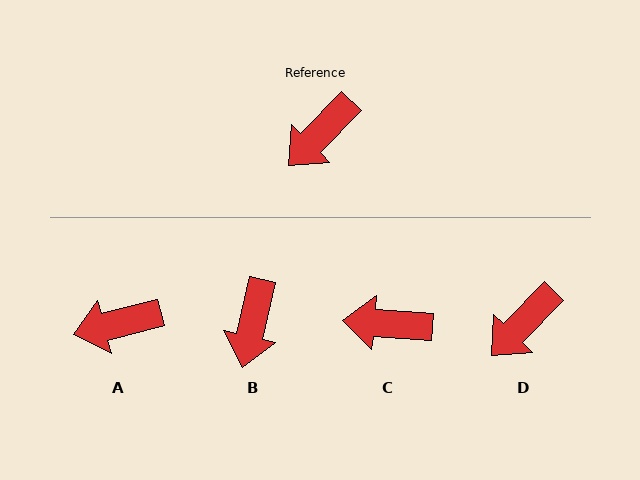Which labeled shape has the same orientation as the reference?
D.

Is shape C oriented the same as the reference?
No, it is off by about 50 degrees.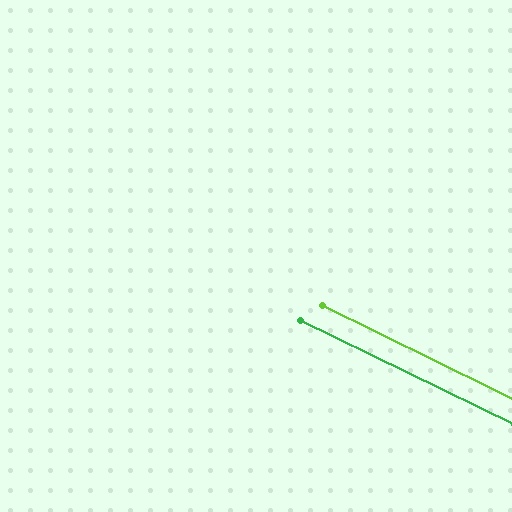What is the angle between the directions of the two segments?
Approximately 0 degrees.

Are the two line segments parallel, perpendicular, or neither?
Parallel — their directions differ by only 0.3°.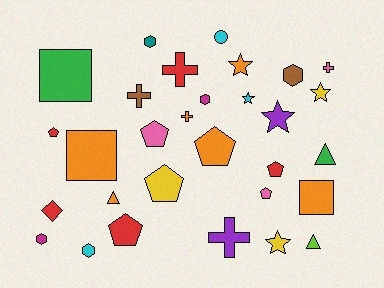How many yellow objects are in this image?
There are 3 yellow objects.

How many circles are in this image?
There is 1 circle.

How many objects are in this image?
There are 30 objects.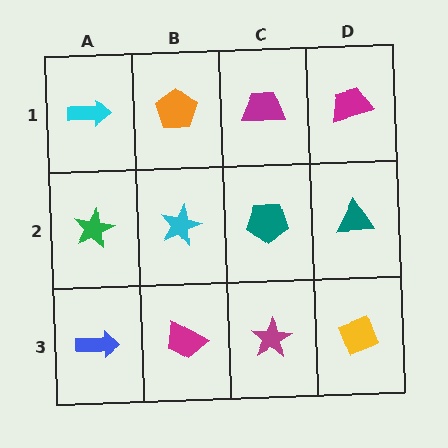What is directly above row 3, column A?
A green star.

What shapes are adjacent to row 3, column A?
A green star (row 2, column A), a magenta trapezoid (row 3, column B).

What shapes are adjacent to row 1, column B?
A cyan star (row 2, column B), a cyan arrow (row 1, column A), a magenta trapezoid (row 1, column C).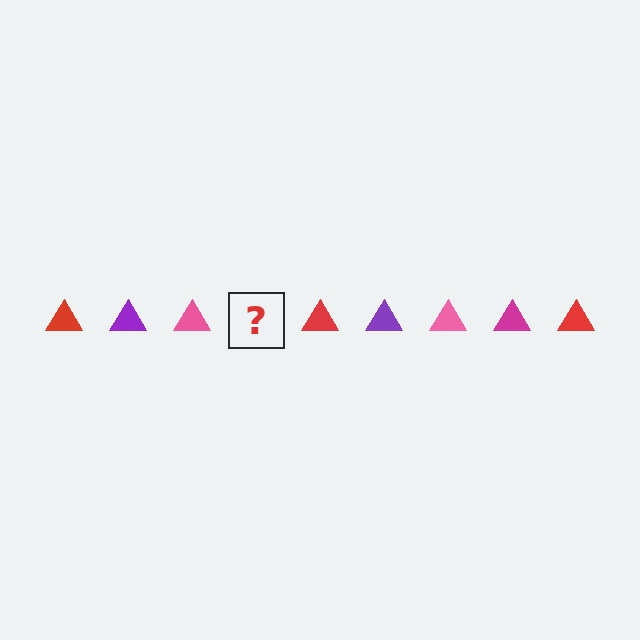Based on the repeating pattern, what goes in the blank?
The blank should be a magenta triangle.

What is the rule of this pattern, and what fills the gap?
The rule is that the pattern cycles through red, purple, pink, magenta triangles. The gap should be filled with a magenta triangle.